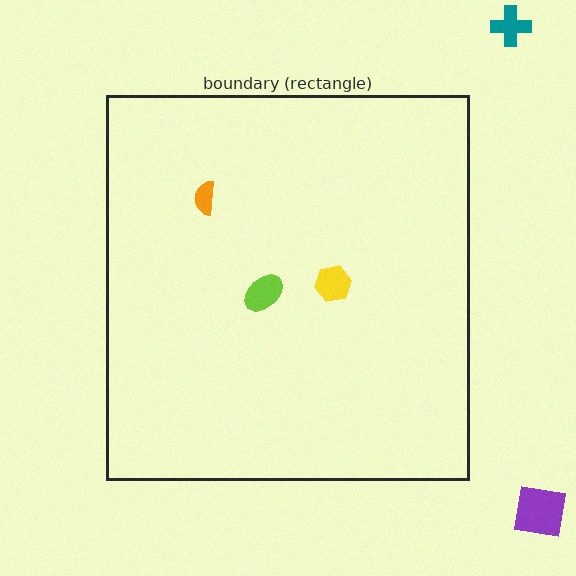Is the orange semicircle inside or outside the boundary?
Inside.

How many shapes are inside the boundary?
3 inside, 2 outside.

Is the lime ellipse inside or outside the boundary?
Inside.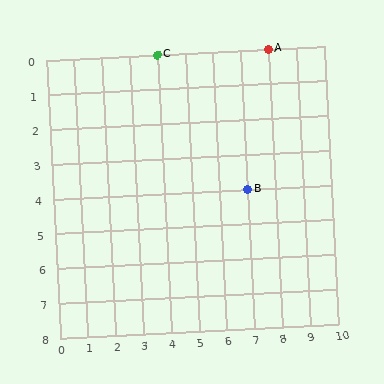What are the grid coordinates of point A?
Point A is at grid coordinates (8, 0).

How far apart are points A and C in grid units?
Points A and C are 4 columns apart.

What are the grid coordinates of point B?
Point B is at grid coordinates (7, 4).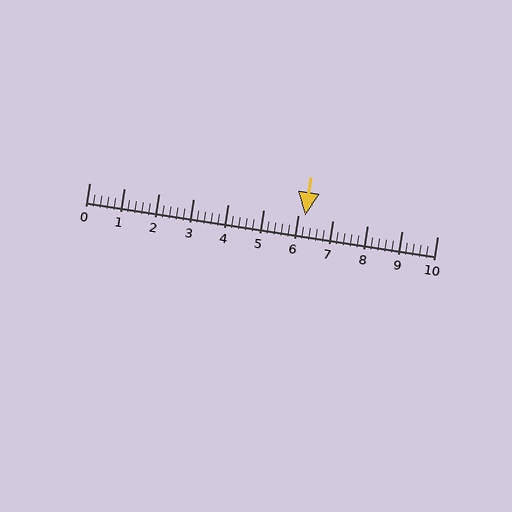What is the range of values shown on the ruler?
The ruler shows values from 0 to 10.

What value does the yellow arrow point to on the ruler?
The yellow arrow points to approximately 6.2.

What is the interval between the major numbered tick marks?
The major tick marks are spaced 1 units apart.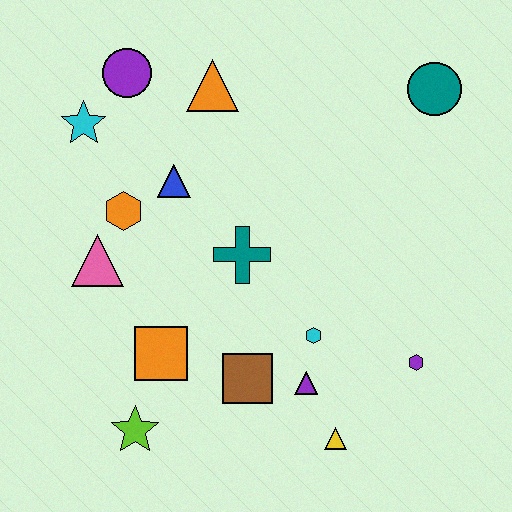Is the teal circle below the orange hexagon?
No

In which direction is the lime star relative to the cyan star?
The lime star is below the cyan star.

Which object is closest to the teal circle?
The orange triangle is closest to the teal circle.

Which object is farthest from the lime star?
The teal circle is farthest from the lime star.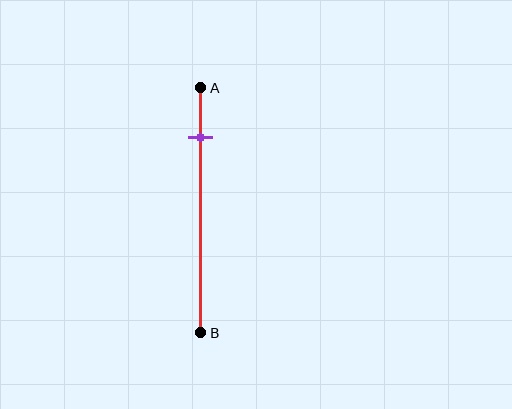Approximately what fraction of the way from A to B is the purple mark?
The purple mark is approximately 20% of the way from A to B.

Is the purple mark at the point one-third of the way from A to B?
No, the mark is at about 20% from A, not at the 33% one-third point.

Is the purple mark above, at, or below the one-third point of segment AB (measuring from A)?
The purple mark is above the one-third point of segment AB.